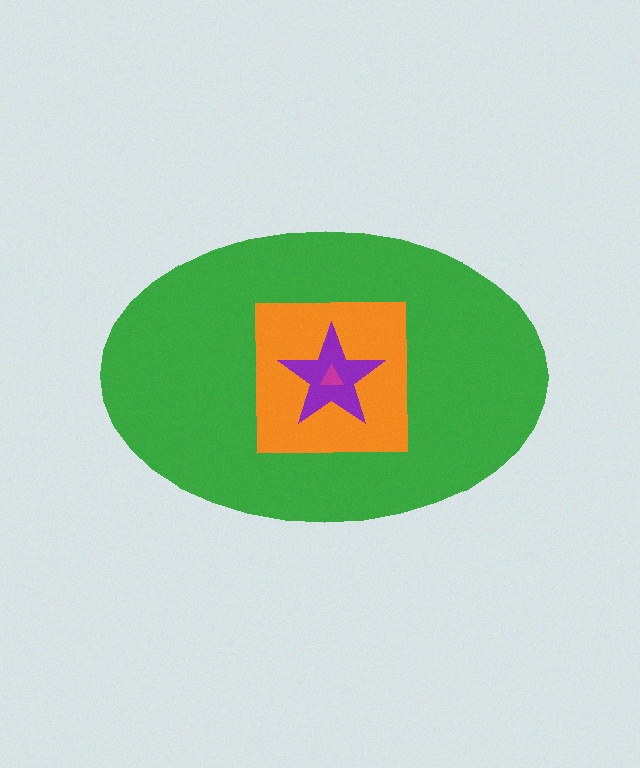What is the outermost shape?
The green ellipse.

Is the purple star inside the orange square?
Yes.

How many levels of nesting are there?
4.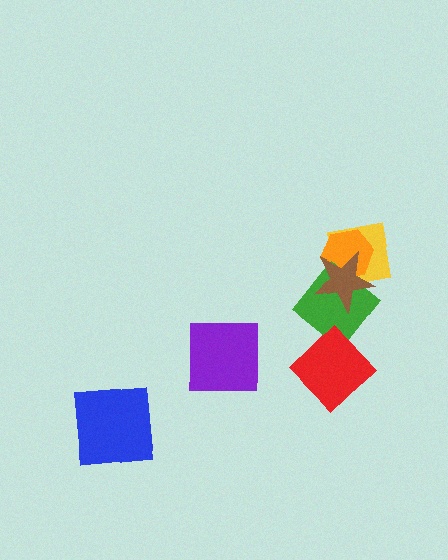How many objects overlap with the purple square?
0 objects overlap with the purple square.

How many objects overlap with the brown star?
3 objects overlap with the brown star.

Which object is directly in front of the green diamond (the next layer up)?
The red diamond is directly in front of the green diamond.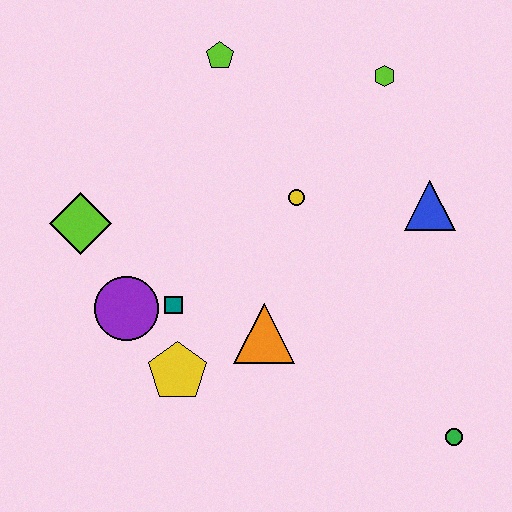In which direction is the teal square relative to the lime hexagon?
The teal square is below the lime hexagon.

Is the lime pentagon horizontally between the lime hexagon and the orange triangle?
No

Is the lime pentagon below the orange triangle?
No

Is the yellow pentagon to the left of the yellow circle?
Yes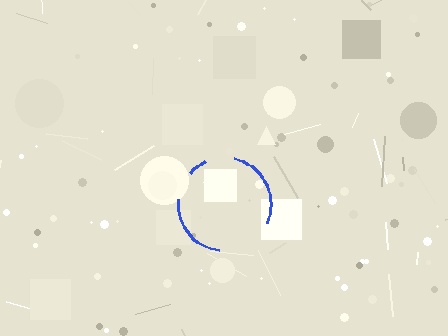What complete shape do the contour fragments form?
The contour fragments form a circle.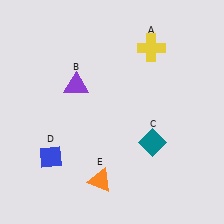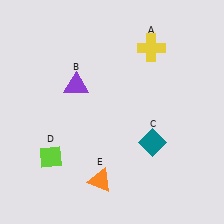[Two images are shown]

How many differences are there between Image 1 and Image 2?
There is 1 difference between the two images.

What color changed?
The diamond (D) changed from blue in Image 1 to lime in Image 2.